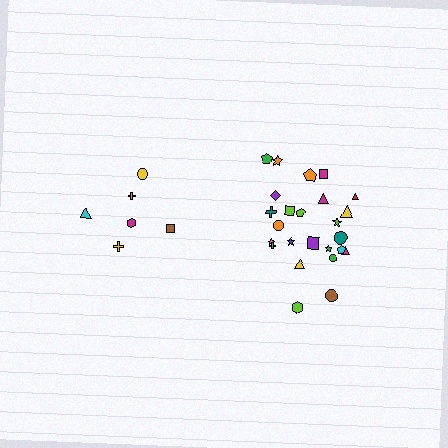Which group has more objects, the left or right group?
The right group.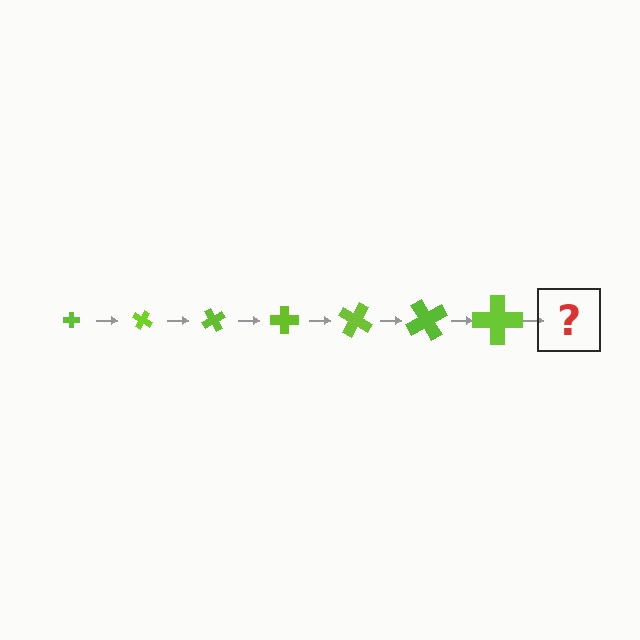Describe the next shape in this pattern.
It should be a cross, larger than the previous one and rotated 210 degrees from the start.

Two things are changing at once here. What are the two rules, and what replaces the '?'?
The two rules are that the cross grows larger each step and it rotates 30 degrees each step. The '?' should be a cross, larger than the previous one and rotated 210 degrees from the start.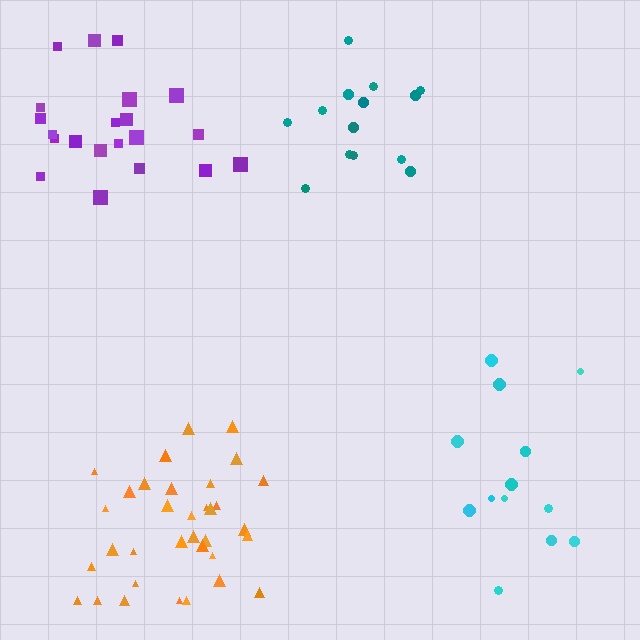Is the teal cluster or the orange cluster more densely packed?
Orange.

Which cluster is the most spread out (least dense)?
Cyan.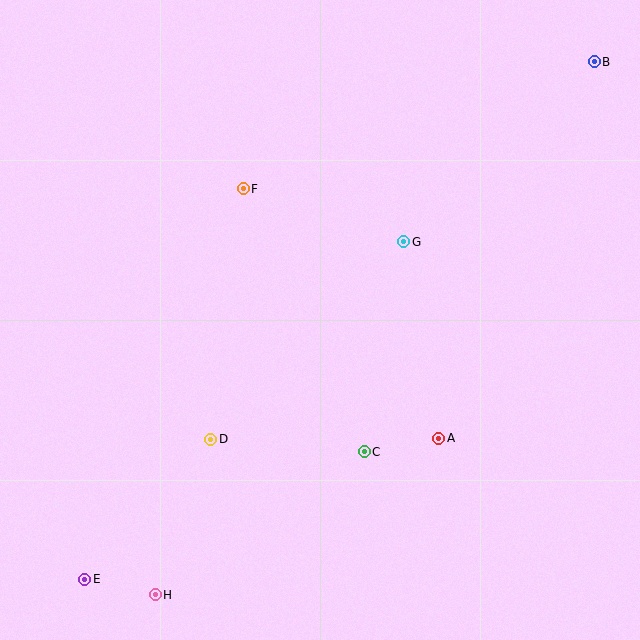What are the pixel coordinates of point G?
Point G is at (404, 242).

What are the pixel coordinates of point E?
Point E is at (85, 579).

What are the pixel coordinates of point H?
Point H is at (155, 595).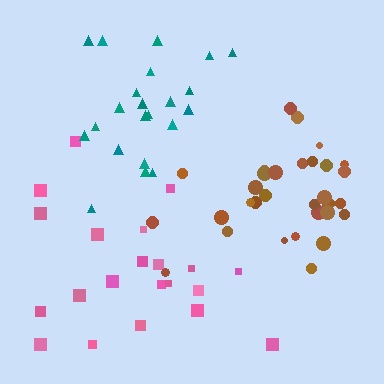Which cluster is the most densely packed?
Brown.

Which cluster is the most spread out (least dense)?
Pink.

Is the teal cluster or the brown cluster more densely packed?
Brown.